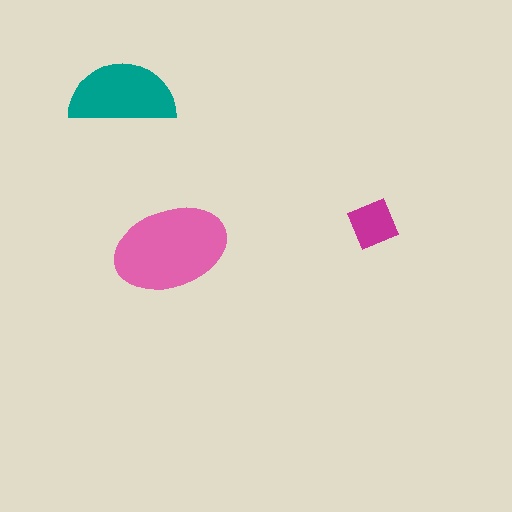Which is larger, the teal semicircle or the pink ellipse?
The pink ellipse.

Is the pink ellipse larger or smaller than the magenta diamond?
Larger.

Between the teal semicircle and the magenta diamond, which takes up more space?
The teal semicircle.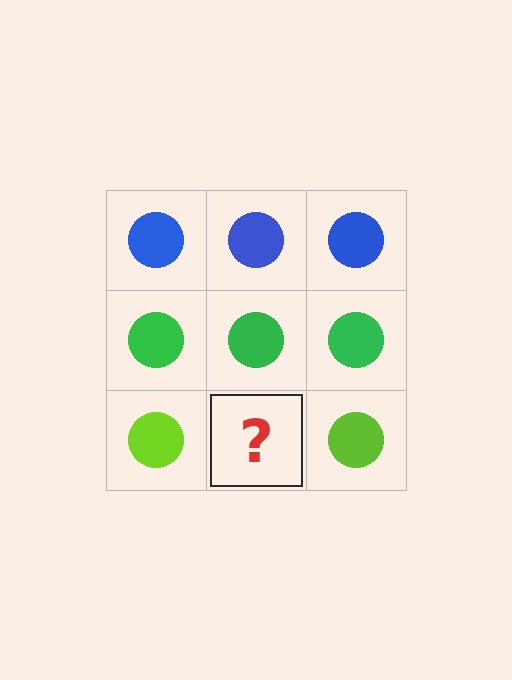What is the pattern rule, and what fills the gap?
The rule is that each row has a consistent color. The gap should be filled with a lime circle.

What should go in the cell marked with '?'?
The missing cell should contain a lime circle.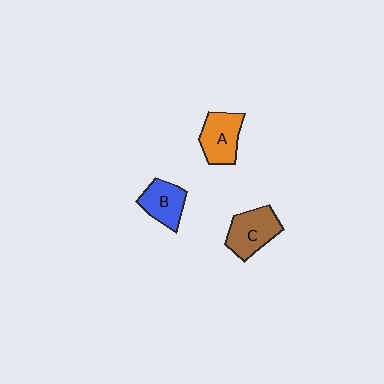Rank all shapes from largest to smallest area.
From largest to smallest: C (brown), A (orange), B (blue).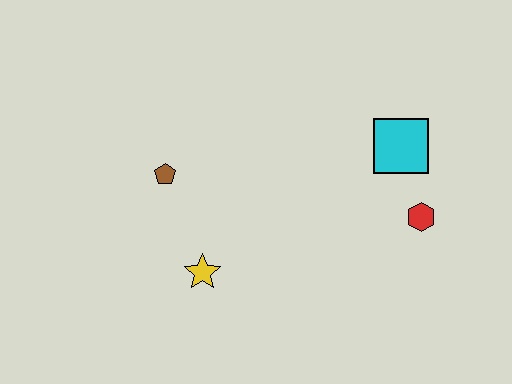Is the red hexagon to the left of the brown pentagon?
No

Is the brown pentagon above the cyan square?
No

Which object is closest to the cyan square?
The red hexagon is closest to the cyan square.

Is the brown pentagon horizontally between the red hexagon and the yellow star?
No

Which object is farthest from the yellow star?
The cyan square is farthest from the yellow star.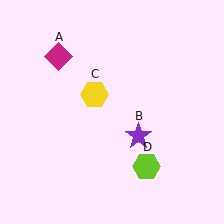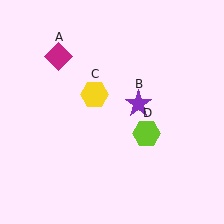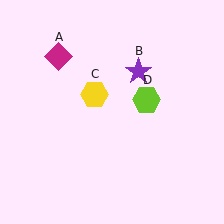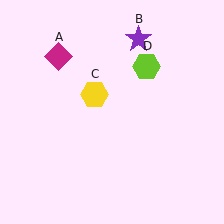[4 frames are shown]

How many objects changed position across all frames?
2 objects changed position: purple star (object B), lime hexagon (object D).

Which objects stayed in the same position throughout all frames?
Magenta diamond (object A) and yellow hexagon (object C) remained stationary.